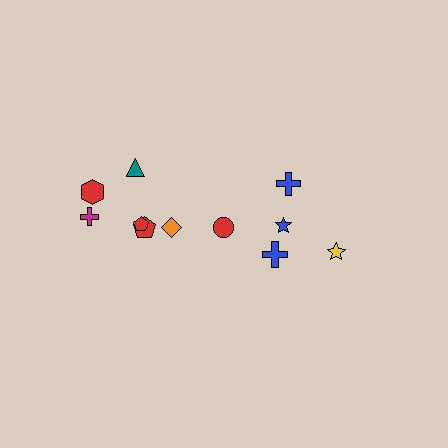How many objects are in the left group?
There are 7 objects.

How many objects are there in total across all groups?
There are 11 objects.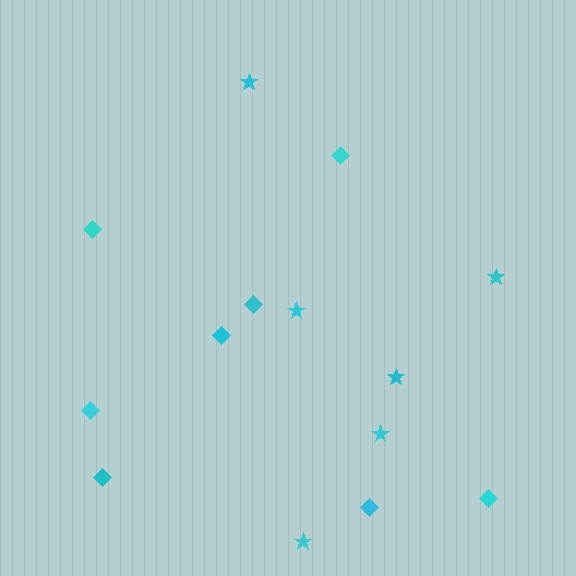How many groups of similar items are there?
There are 2 groups: one group of diamonds (8) and one group of stars (6).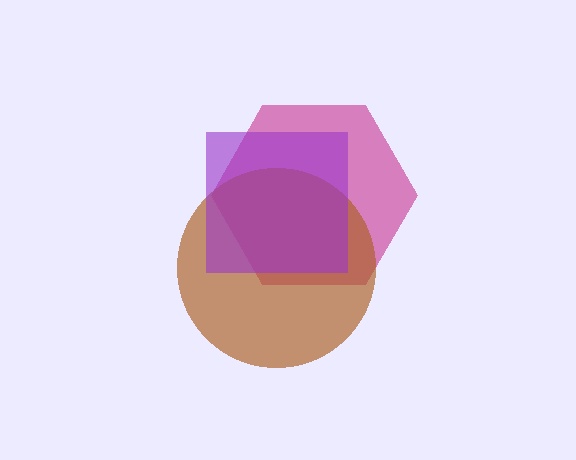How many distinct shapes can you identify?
There are 3 distinct shapes: a magenta hexagon, a brown circle, a purple square.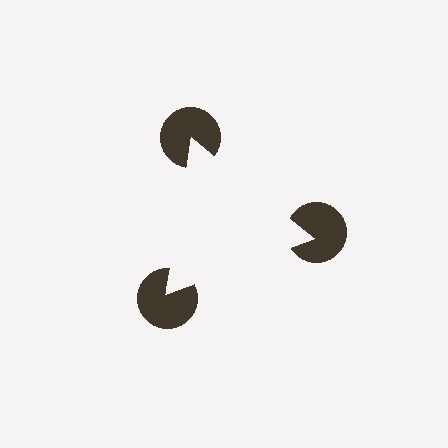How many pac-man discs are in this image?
There are 3 — one at each vertex of the illusory triangle.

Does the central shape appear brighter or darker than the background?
It typically appears slightly brighter than the background, even though no actual brightness change is drawn.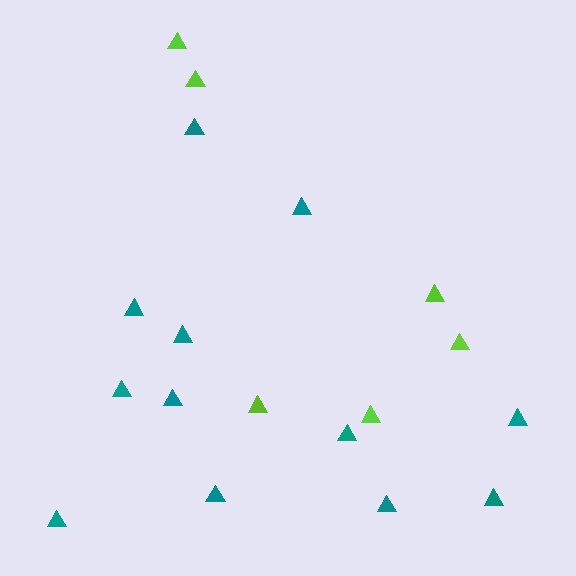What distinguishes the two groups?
There are 2 groups: one group of teal triangles (12) and one group of lime triangles (6).